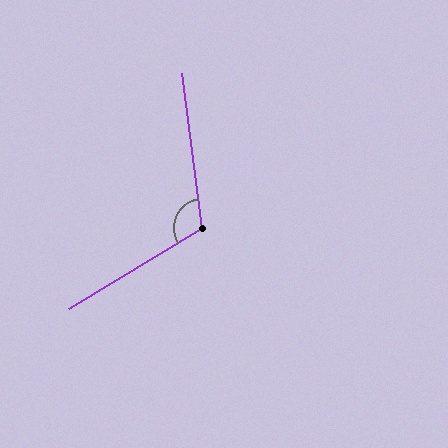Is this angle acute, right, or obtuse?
It is obtuse.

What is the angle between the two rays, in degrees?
Approximately 114 degrees.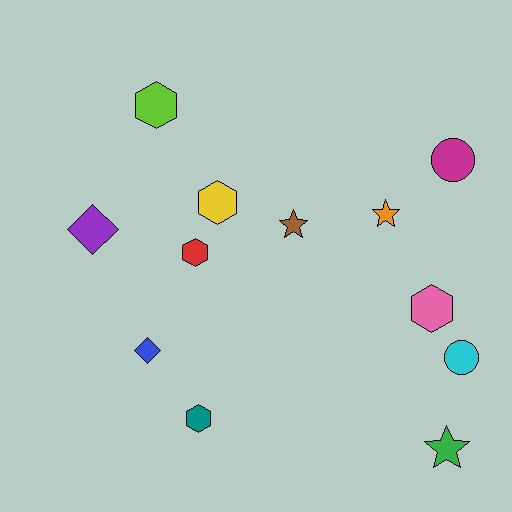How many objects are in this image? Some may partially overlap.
There are 12 objects.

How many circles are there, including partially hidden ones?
There are 2 circles.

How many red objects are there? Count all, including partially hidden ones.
There is 1 red object.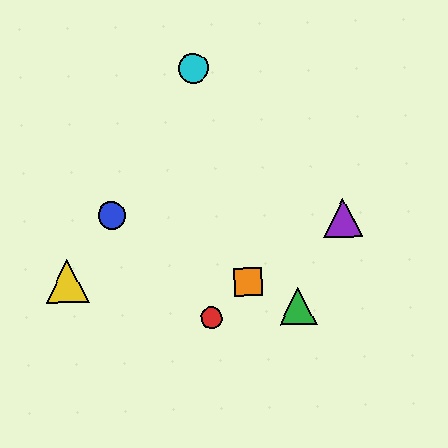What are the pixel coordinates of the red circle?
The red circle is at (211, 318).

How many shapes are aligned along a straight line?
3 shapes (the blue circle, the green triangle, the orange square) are aligned along a straight line.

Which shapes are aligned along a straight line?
The blue circle, the green triangle, the orange square are aligned along a straight line.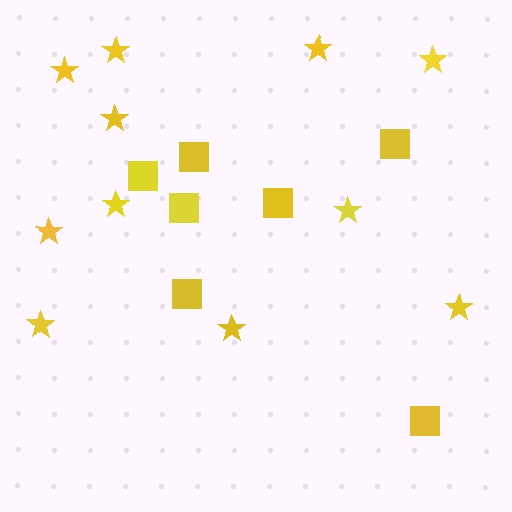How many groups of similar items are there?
There are 2 groups: one group of stars (11) and one group of squares (7).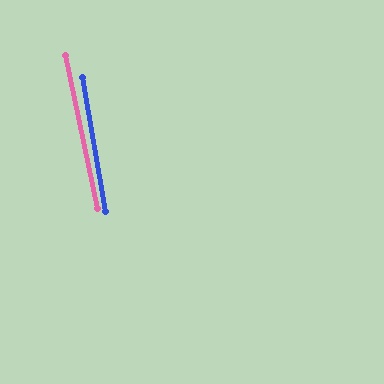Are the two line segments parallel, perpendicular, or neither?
Parallel — their directions differ by only 1.9°.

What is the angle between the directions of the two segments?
Approximately 2 degrees.